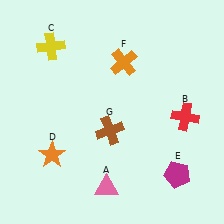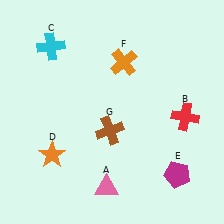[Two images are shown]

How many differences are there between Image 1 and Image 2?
There is 1 difference between the two images.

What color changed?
The cross (C) changed from yellow in Image 1 to cyan in Image 2.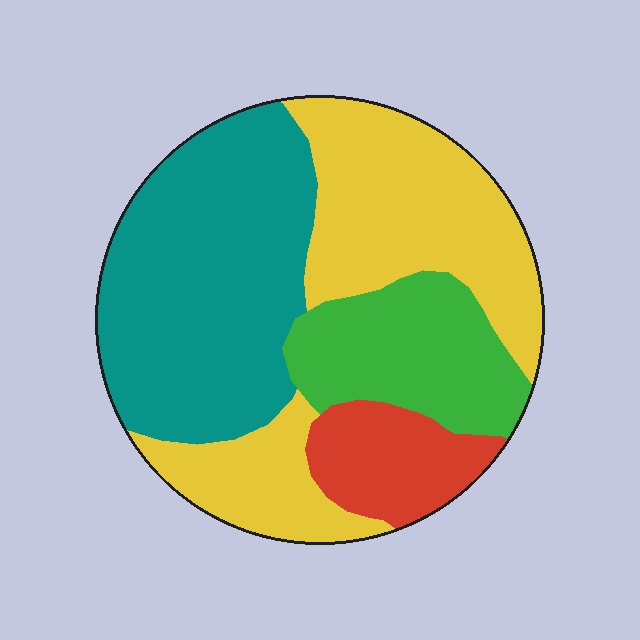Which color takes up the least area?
Red, at roughly 10%.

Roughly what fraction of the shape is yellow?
Yellow covers about 35% of the shape.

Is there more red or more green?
Green.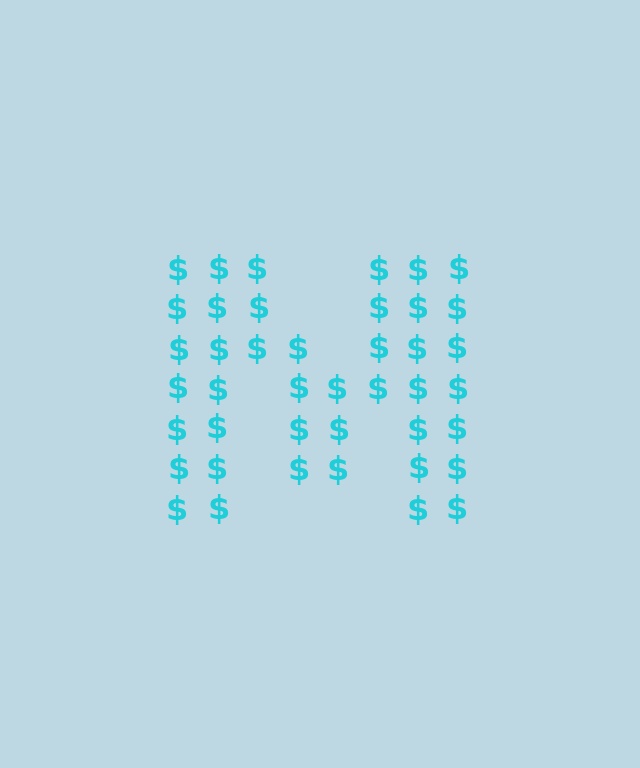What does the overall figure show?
The overall figure shows the letter M.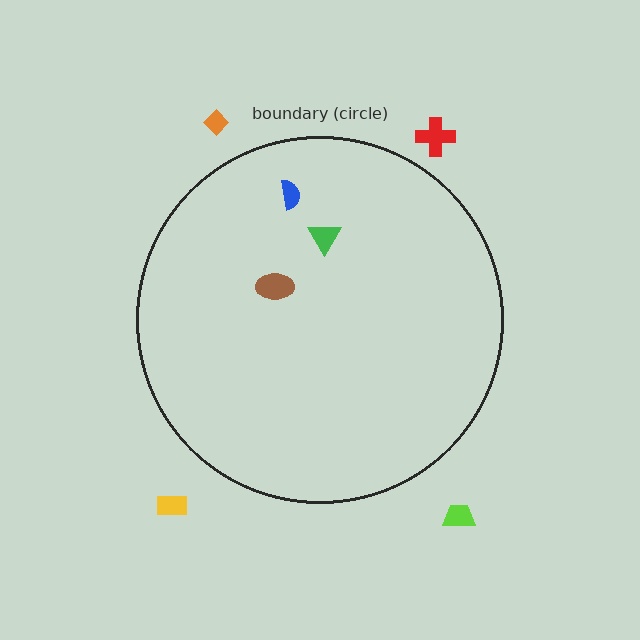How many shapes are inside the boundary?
3 inside, 4 outside.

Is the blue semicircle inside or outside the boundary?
Inside.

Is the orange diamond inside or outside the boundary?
Outside.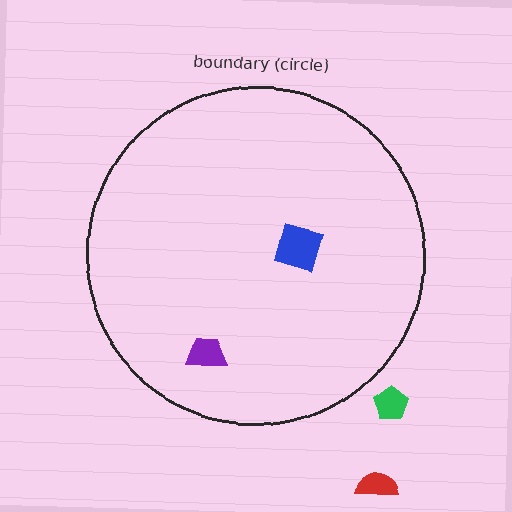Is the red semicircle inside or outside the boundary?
Outside.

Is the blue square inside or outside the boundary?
Inside.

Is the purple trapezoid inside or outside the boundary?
Inside.